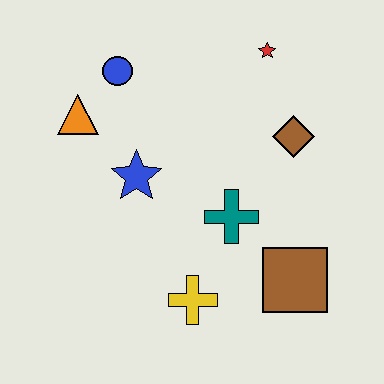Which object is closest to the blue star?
The orange triangle is closest to the blue star.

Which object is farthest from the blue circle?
The brown square is farthest from the blue circle.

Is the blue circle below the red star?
Yes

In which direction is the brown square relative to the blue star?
The brown square is to the right of the blue star.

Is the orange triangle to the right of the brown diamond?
No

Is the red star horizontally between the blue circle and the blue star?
No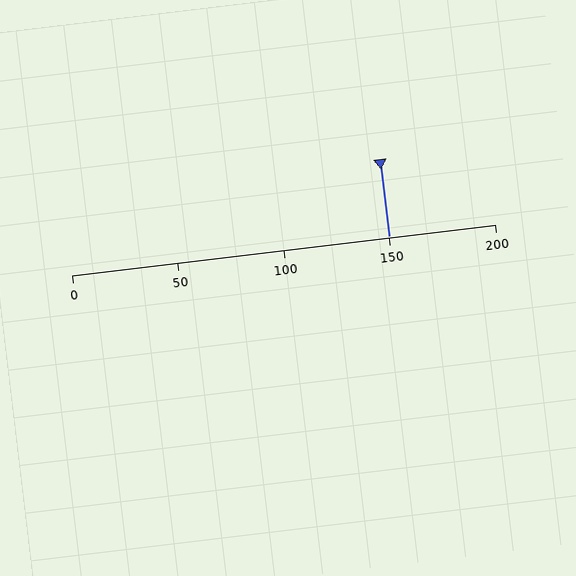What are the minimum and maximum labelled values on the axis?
The axis runs from 0 to 200.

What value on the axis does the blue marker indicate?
The marker indicates approximately 150.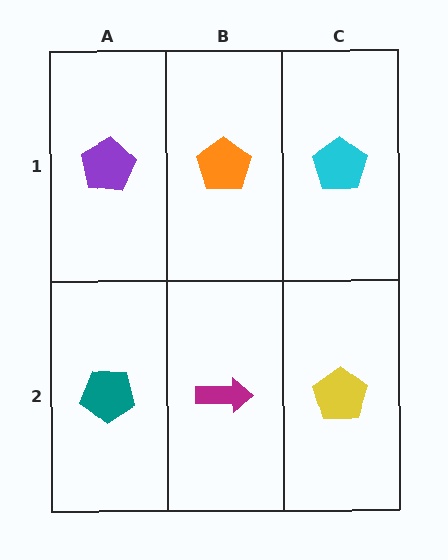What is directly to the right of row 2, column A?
A magenta arrow.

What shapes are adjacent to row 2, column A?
A purple pentagon (row 1, column A), a magenta arrow (row 2, column B).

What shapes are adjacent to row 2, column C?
A cyan pentagon (row 1, column C), a magenta arrow (row 2, column B).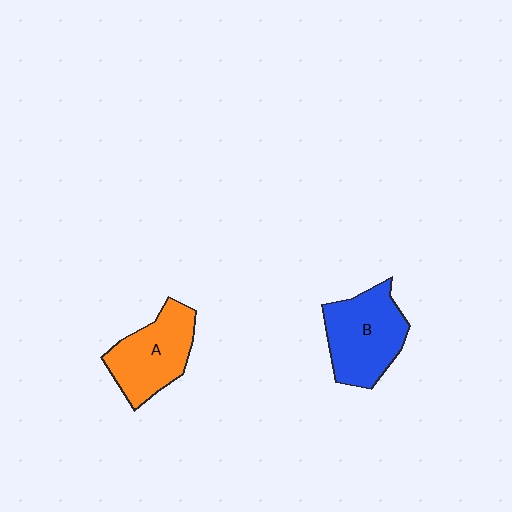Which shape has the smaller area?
Shape A (orange).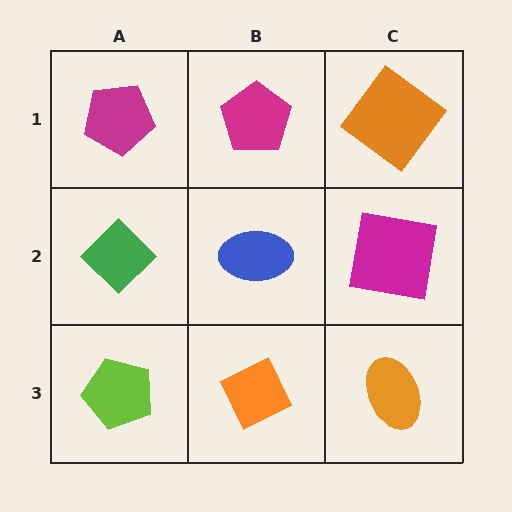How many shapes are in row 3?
3 shapes.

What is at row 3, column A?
A lime pentagon.